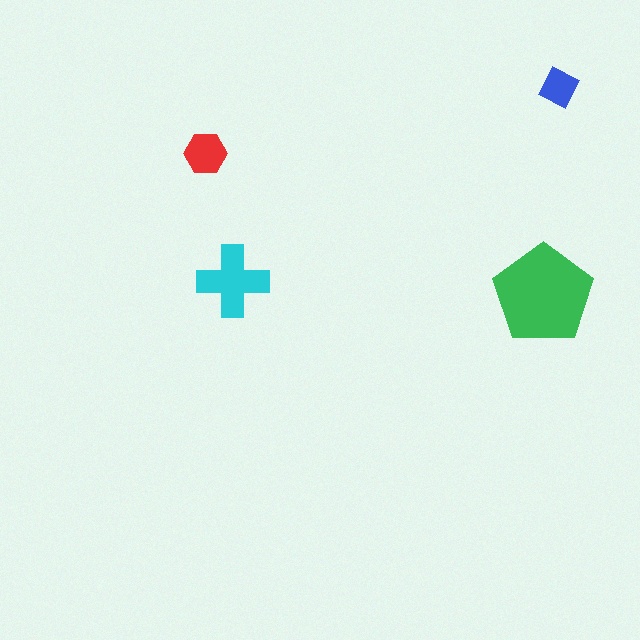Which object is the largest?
The green pentagon.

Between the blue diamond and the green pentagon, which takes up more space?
The green pentagon.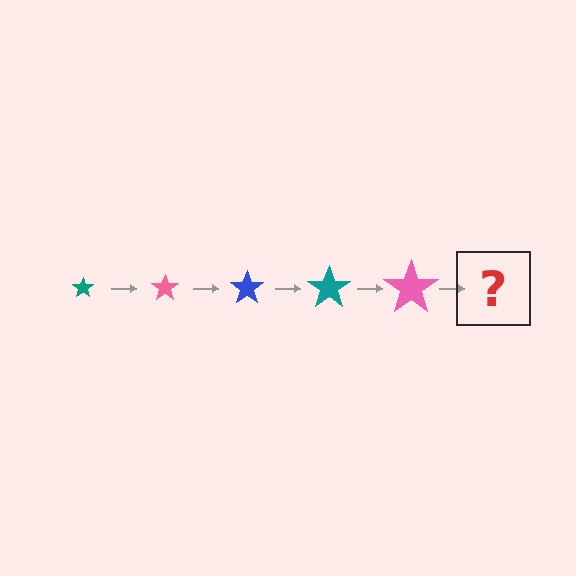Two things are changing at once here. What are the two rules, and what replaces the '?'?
The two rules are that the star grows larger each step and the color cycles through teal, pink, and blue. The '?' should be a blue star, larger than the previous one.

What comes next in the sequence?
The next element should be a blue star, larger than the previous one.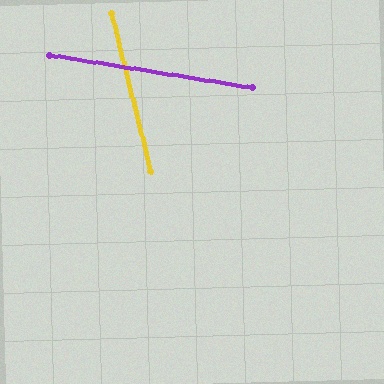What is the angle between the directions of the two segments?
Approximately 67 degrees.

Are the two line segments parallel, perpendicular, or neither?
Neither parallel nor perpendicular — they differ by about 67°.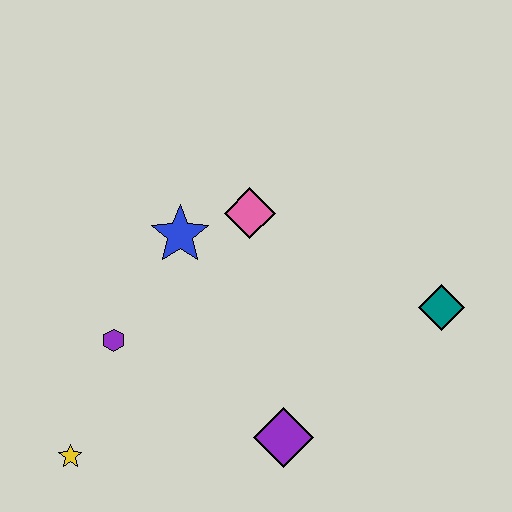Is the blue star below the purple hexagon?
No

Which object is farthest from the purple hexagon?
The teal diamond is farthest from the purple hexagon.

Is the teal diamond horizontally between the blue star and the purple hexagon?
No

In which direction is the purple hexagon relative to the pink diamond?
The purple hexagon is to the left of the pink diamond.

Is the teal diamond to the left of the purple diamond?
No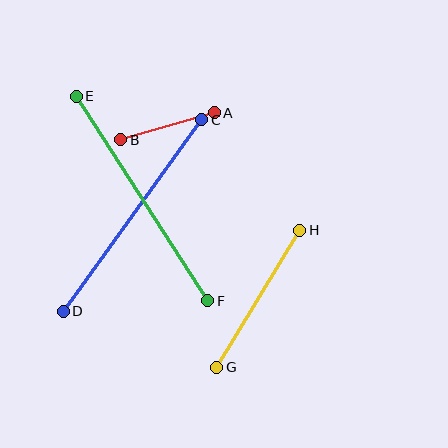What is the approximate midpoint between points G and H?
The midpoint is at approximately (258, 299) pixels.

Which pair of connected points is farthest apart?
Points E and F are farthest apart.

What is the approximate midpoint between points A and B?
The midpoint is at approximately (167, 126) pixels.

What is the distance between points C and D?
The distance is approximately 236 pixels.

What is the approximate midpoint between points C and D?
The midpoint is at approximately (132, 216) pixels.